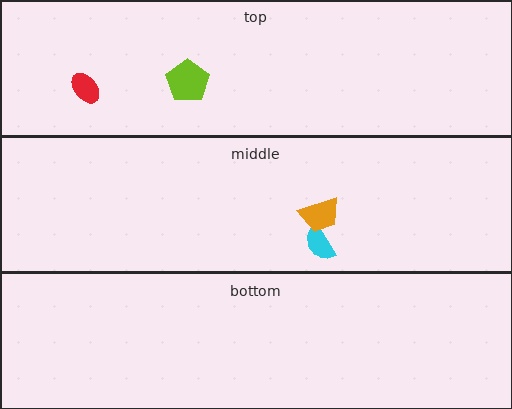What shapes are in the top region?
The lime pentagon, the red ellipse.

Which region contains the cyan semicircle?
The middle region.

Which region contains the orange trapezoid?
The middle region.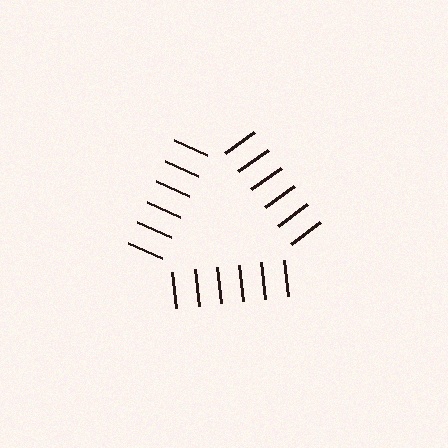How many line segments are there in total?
18 — 6 along each of the 3 edges.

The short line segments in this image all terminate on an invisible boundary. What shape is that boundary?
An illusory triangle — the line segments terminate on its edges but no continuous stroke is drawn.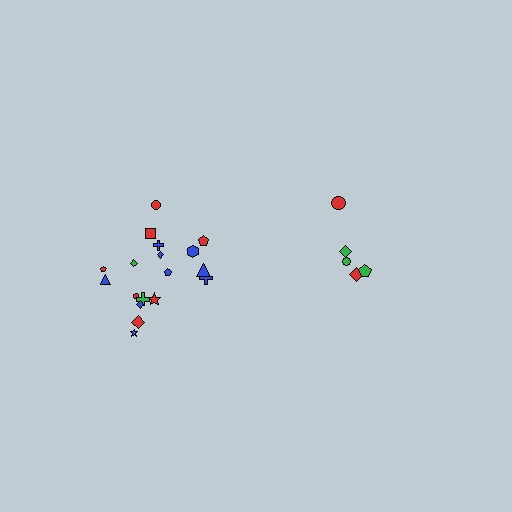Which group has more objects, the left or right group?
The left group.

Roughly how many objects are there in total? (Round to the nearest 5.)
Roughly 25 objects in total.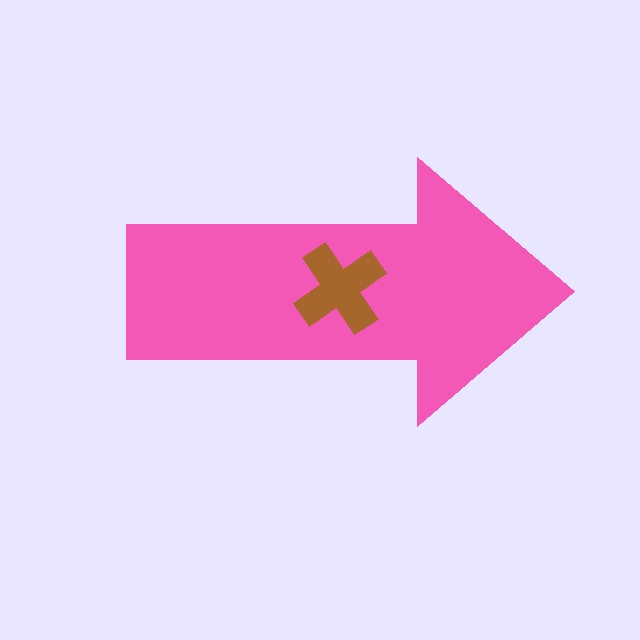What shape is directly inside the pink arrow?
The brown cross.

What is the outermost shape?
The pink arrow.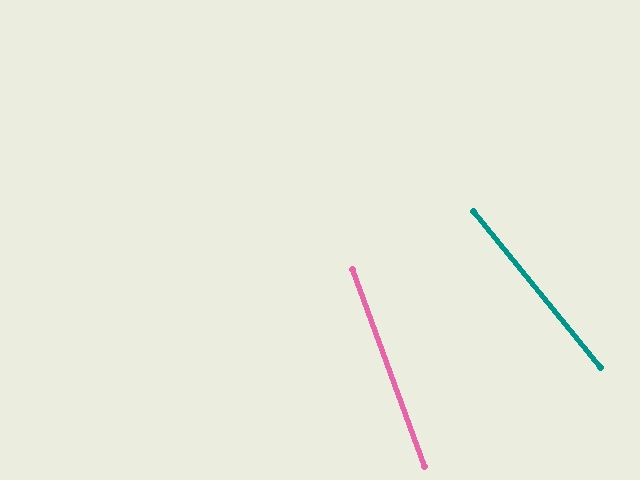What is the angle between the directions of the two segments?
Approximately 19 degrees.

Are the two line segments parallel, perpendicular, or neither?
Neither parallel nor perpendicular — they differ by about 19°.